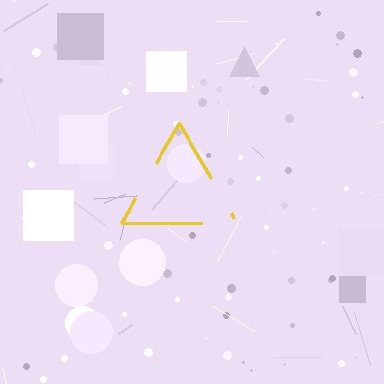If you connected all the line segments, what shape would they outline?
They would outline a triangle.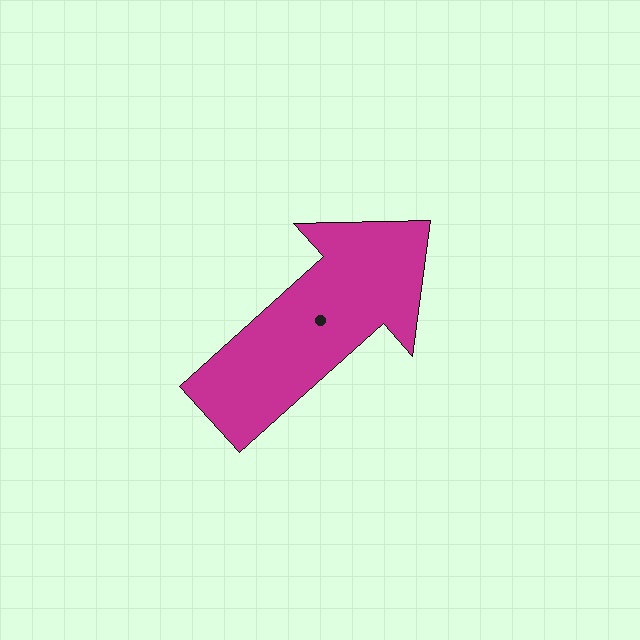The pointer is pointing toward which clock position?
Roughly 2 o'clock.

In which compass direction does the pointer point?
Northeast.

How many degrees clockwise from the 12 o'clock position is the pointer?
Approximately 48 degrees.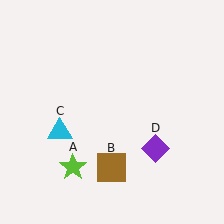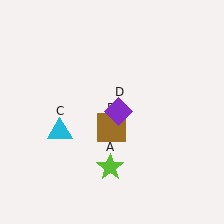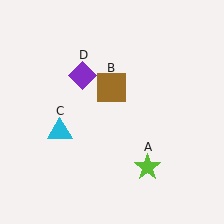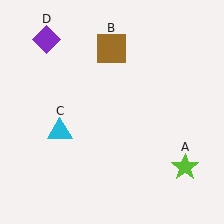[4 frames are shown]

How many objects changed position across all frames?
3 objects changed position: lime star (object A), brown square (object B), purple diamond (object D).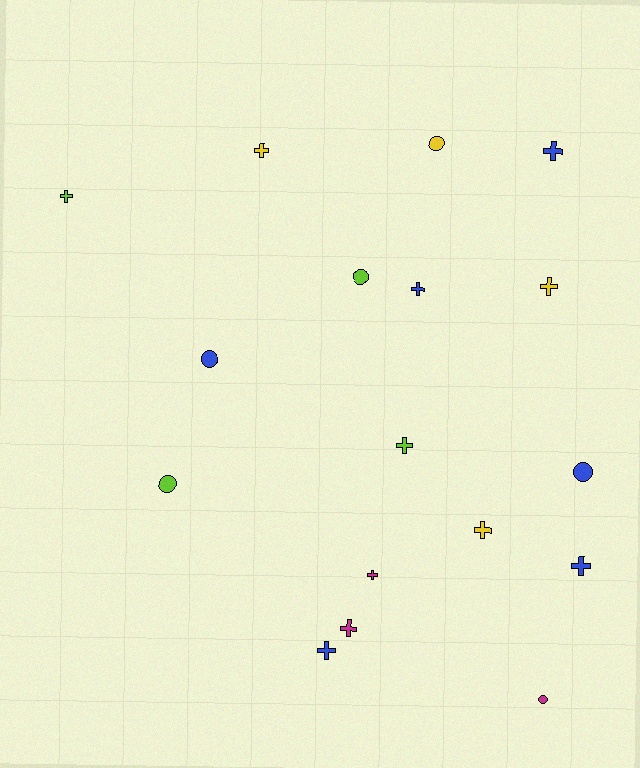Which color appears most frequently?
Blue, with 6 objects.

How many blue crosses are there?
There are 4 blue crosses.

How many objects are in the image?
There are 17 objects.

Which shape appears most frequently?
Cross, with 11 objects.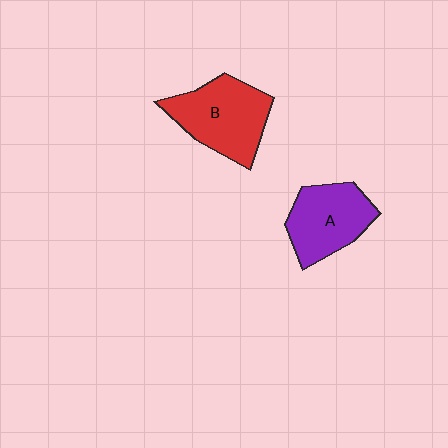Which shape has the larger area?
Shape B (red).